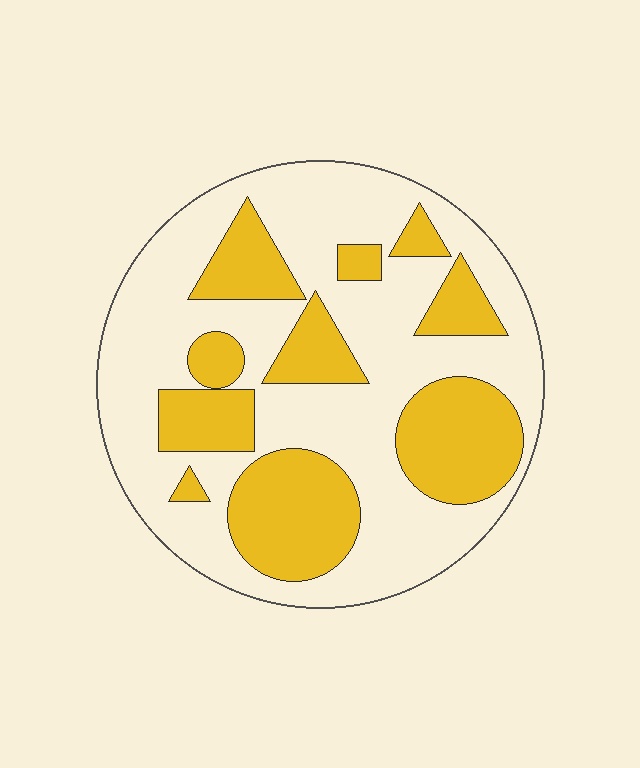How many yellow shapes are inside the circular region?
10.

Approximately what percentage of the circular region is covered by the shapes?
Approximately 35%.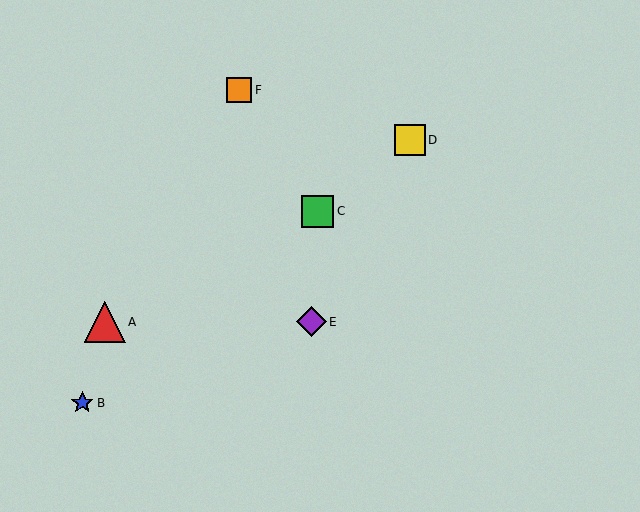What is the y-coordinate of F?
Object F is at y≈90.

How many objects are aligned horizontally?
2 objects (A, E) are aligned horizontally.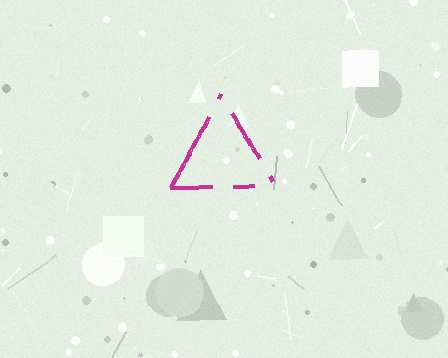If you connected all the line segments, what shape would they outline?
They would outline a triangle.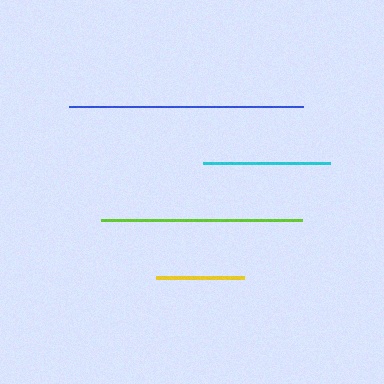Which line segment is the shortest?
The yellow line is the shortest at approximately 88 pixels.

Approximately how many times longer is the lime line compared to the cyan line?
The lime line is approximately 1.6 times the length of the cyan line.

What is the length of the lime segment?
The lime segment is approximately 202 pixels long.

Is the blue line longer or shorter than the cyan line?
The blue line is longer than the cyan line.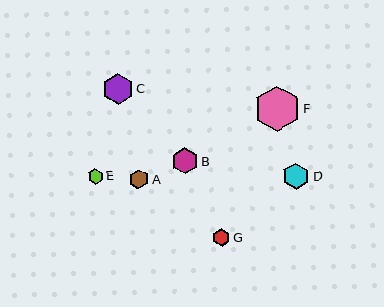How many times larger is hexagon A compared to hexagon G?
Hexagon A is approximately 1.1 times the size of hexagon G.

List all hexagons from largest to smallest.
From largest to smallest: F, C, D, B, A, G, E.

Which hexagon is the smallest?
Hexagon E is the smallest with a size of approximately 15 pixels.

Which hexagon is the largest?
Hexagon F is the largest with a size of approximately 45 pixels.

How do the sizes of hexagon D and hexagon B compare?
Hexagon D and hexagon B are approximately the same size.